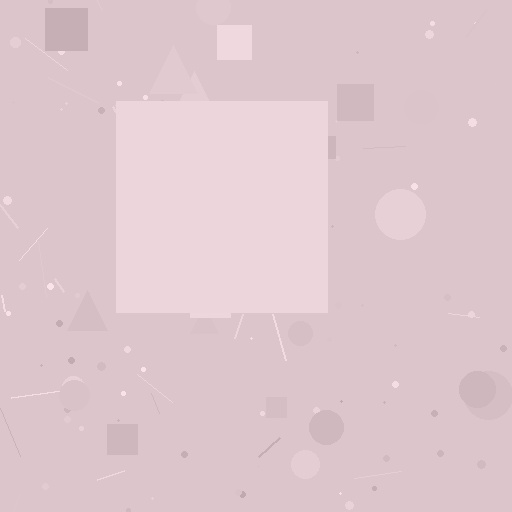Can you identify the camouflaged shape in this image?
The camouflaged shape is a square.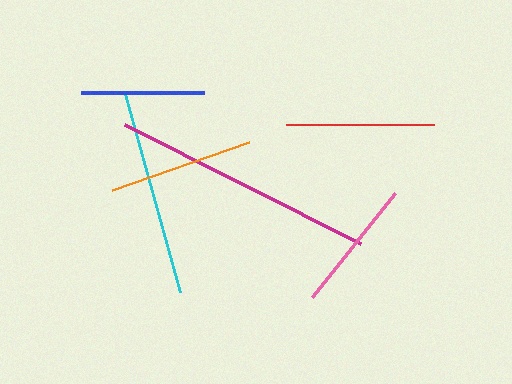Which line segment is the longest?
The magenta line is the longest at approximately 264 pixels.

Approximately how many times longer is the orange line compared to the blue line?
The orange line is approximately 1.2 times the length of the blue line.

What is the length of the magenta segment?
The magenta segment is approximately 264 pixels long.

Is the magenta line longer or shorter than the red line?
The magenta line is longer than the red line.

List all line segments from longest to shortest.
From longest to shortest: magenta, cyan, red, orange, pink, blue.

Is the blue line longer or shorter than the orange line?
The orange line is longer than the blue line.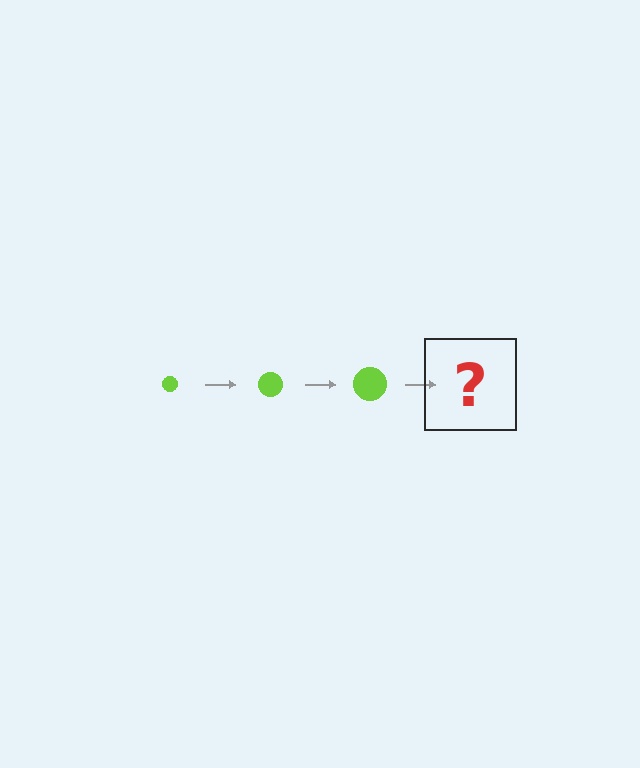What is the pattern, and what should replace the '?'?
The pattern is that the circle gets progressively larger each step. The '?' should be a lime circle, larger than the previous one.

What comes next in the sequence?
The next element should be a lime circle, larger than the previous one.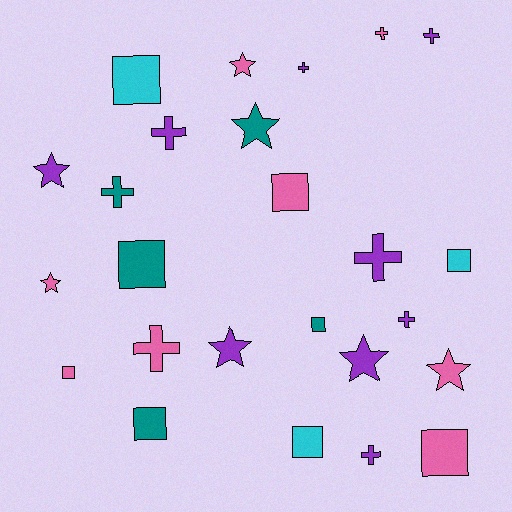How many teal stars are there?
There is 1 teal star.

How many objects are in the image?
There are 25 objects.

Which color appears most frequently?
Purple, with 9 objects.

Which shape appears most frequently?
Cross, with 9 objects.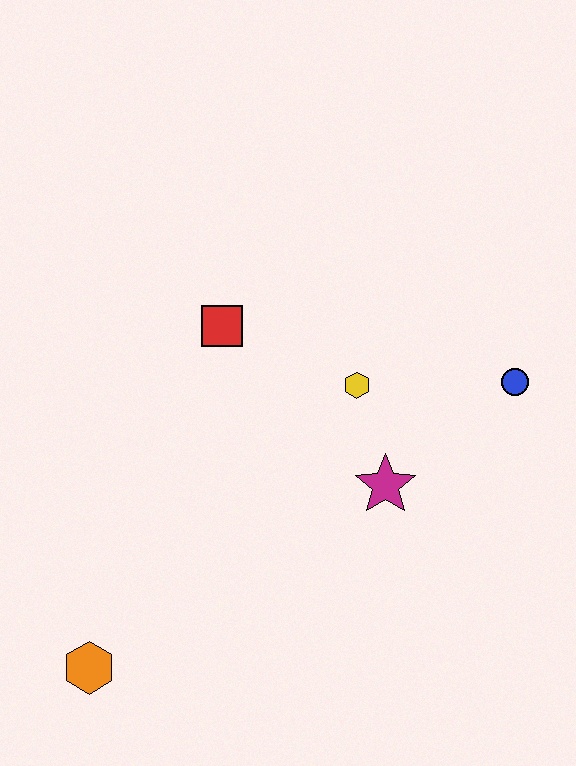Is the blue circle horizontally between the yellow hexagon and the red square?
No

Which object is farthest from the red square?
The orange hexagon is farthest from the red square.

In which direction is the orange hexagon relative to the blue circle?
The orange hexagon is to the left of the blue circle.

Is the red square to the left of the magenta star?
Yes